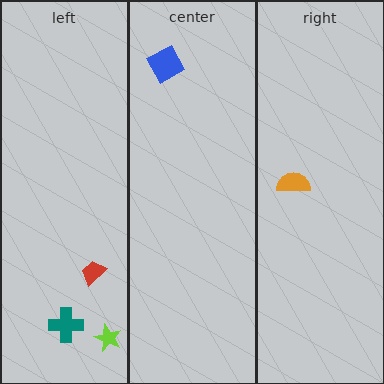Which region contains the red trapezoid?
The left region.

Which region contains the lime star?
The left region.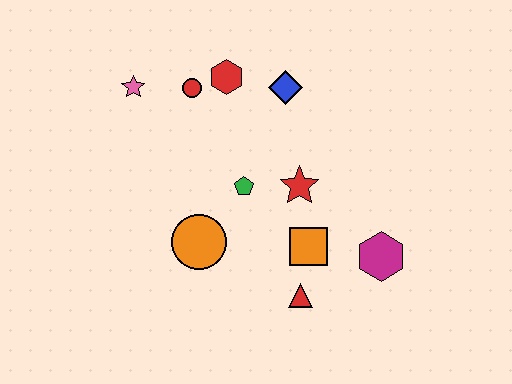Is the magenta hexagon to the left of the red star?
No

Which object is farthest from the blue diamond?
The red triangle is farthest from the blue diamond.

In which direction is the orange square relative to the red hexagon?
The orange square is below the red hexagon.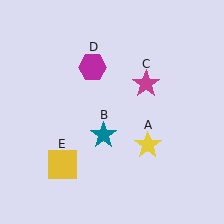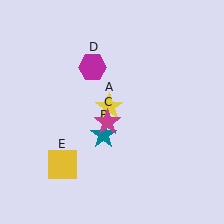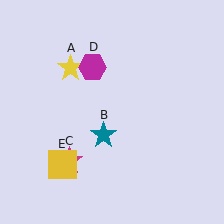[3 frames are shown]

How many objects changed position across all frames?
2 objects changed position: yellow star (object A), magenta star (object C).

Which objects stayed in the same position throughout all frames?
Teal star (object B) and magenta hexagon (object D) and yellow square (object E) remained stationary.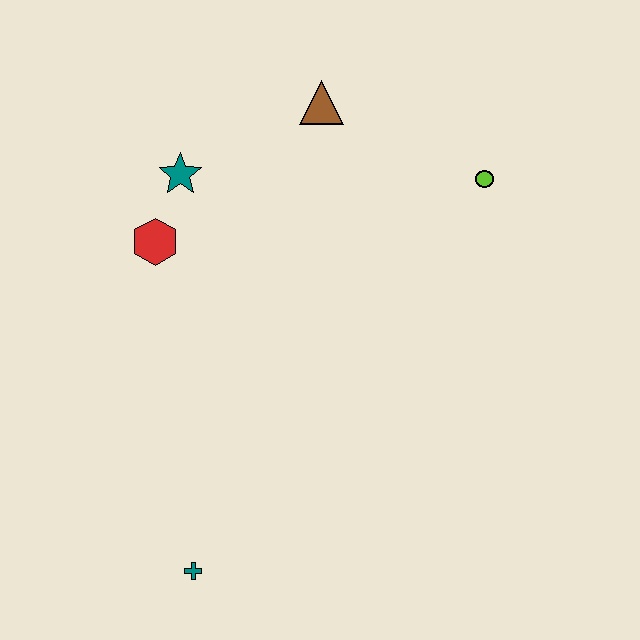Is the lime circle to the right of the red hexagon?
Yes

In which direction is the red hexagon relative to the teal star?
The red hexagon is below the teal star.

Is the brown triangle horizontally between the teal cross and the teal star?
No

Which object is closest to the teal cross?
The red hexagon is closest to the teal cross.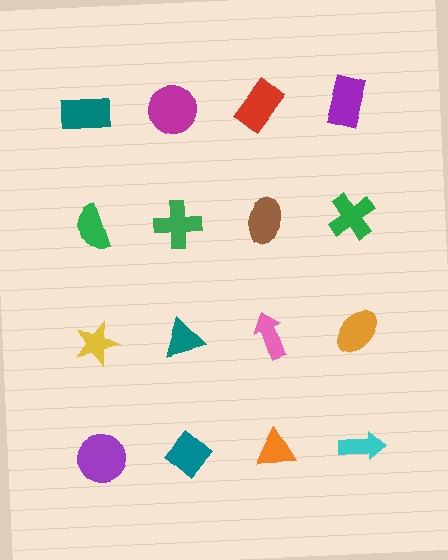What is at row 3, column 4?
An orange ellipse.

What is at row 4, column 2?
A teal diamond.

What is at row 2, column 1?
A green semicircle.